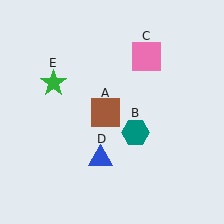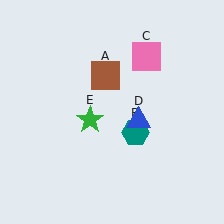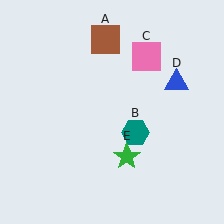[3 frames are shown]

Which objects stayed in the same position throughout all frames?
Teal hexagon (object B) and pink square (object C) remained stationary.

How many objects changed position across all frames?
3 objects changed position: brown square (object A), blue triangle (object D), green star (object E).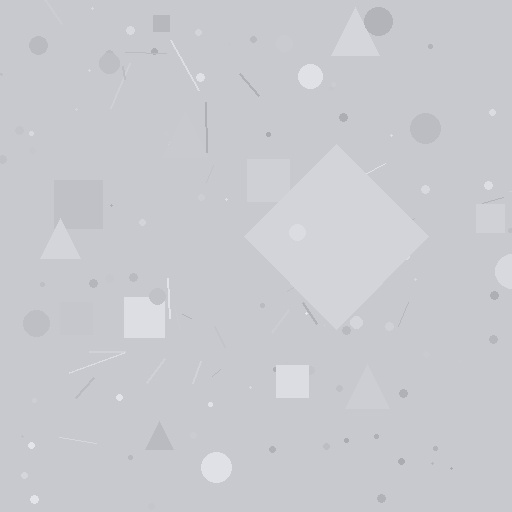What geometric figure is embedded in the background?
A diamond is embedded in the background.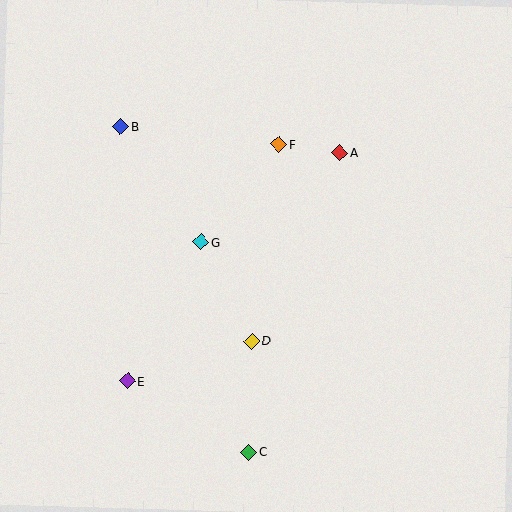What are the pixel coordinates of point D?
Point D is at (252, 341).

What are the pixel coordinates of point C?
Point C is at (249, 452).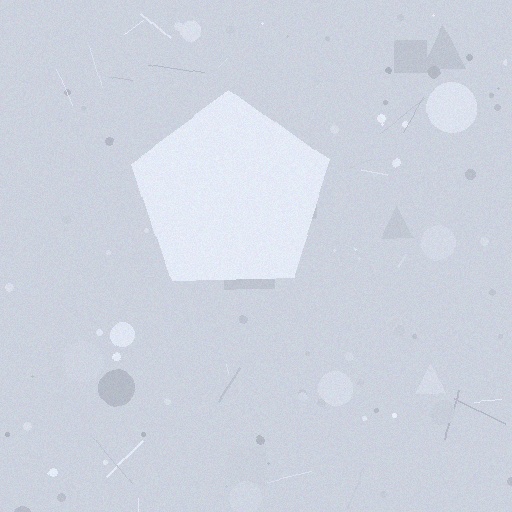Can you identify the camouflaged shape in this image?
The camouflaged shape is a pentagon.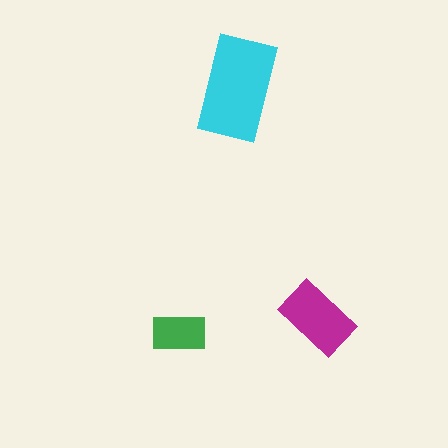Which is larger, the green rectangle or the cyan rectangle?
The cyan one.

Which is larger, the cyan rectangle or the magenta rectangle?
The cyan one.